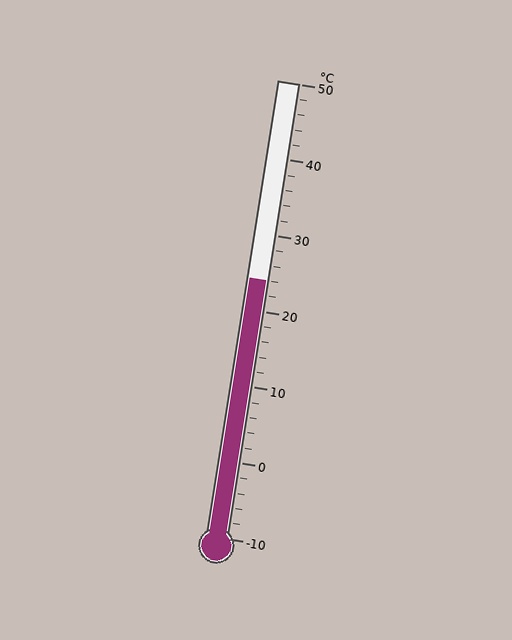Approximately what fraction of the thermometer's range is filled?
The thermometer is filled to approximately 55% of its range.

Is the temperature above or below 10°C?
The temperature is above 10°C.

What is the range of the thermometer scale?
The thermometer scale ranges from -10°C to 50°C.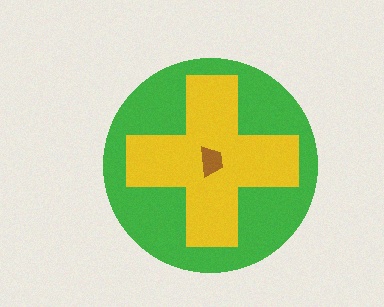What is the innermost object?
The brown trapezoid.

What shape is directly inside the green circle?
The yellow cross.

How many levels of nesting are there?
3.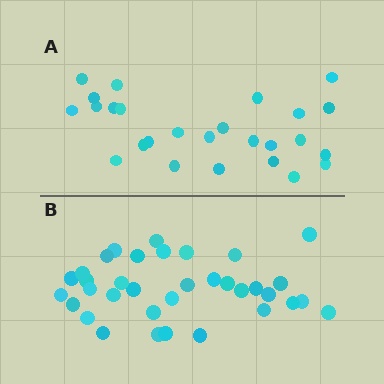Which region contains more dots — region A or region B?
Region B (the bottom region) has more dots.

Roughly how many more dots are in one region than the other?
Region B has roughly 8 or so more dots than region A.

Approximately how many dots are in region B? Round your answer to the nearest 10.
About 40 dots. (The exact count is 35, which rounds to 40.)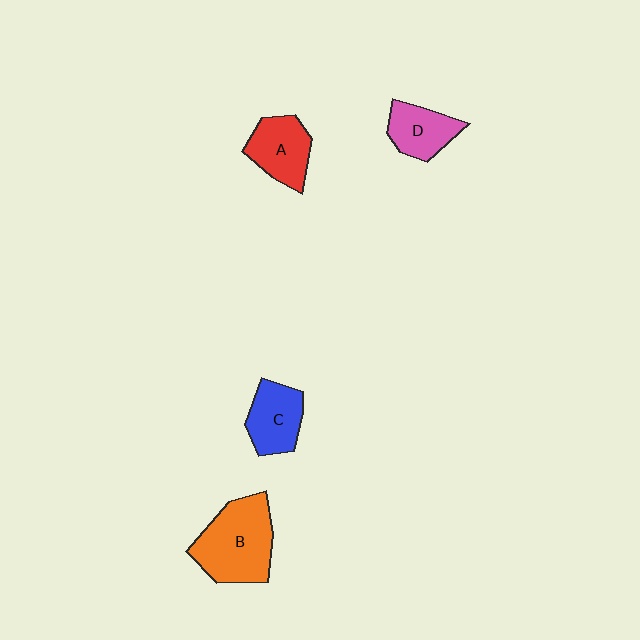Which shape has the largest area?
Shape B (orange).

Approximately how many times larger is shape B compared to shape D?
Approximately 1.8 times.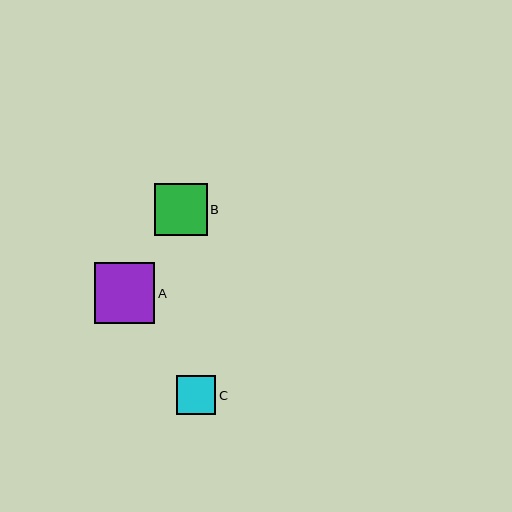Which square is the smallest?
Square C is the smallest with a size of approximately 39 pixels.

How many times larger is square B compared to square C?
Square B is approximately 1.3 times the size of square C.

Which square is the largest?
Square A is the largest with a size of approximately 60 pixels.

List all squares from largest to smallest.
From largest to smallest: A, B, C.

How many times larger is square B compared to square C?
Square B is approximately 1.3 times the size of square C.